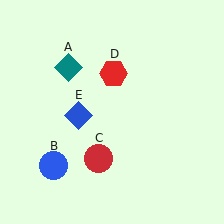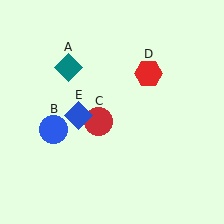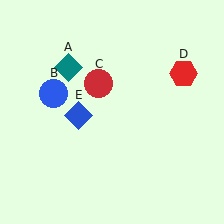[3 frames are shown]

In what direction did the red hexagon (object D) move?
The red hexagon (object D) moved right.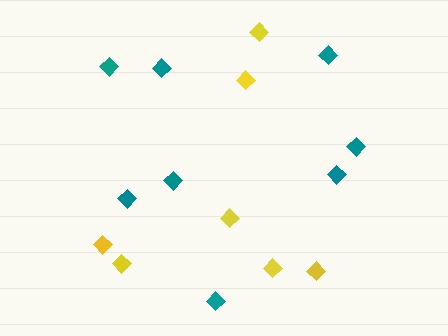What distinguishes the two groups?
There are 2 groups: one group of yellow diamonds (7) and one group of teal diamonds (8).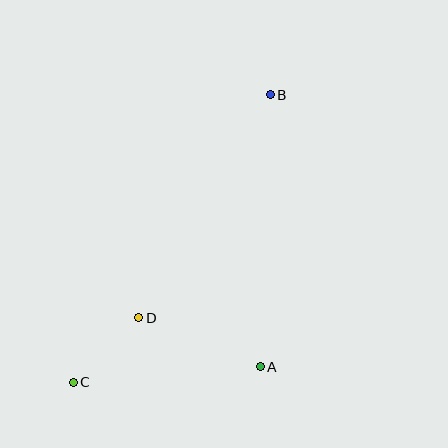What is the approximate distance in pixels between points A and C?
The distance between A and C is approximately 188 pixels.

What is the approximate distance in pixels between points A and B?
The distance between A and B is approximately 272 pixels.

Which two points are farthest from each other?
Points B and C are farthest from each other.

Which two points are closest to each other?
Points C and D are closest to each other.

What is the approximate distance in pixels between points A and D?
The distance between A and D is approximately 131 pixels.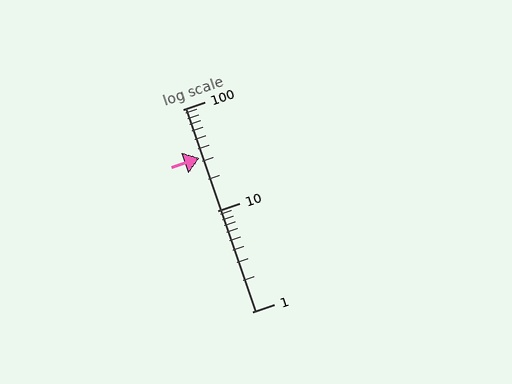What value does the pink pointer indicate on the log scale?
The pointer indicates approximately 33.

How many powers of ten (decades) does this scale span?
The scale spans 2 decades, from 1 to 100.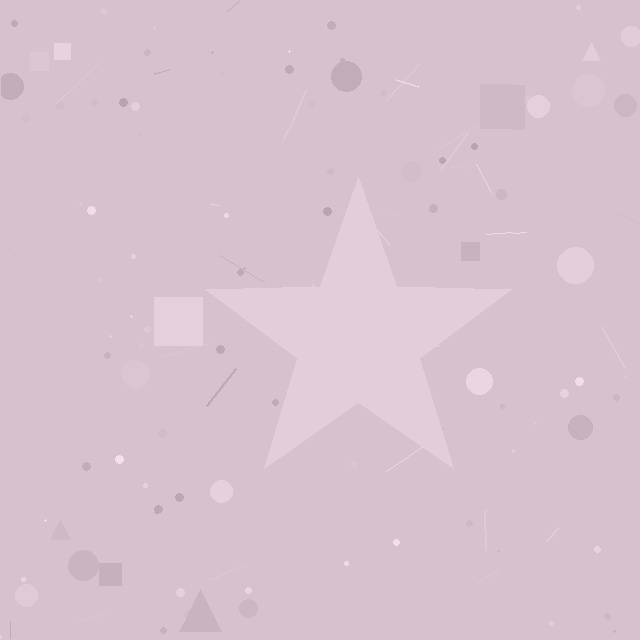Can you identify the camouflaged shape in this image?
The camouflaged shape is a star.